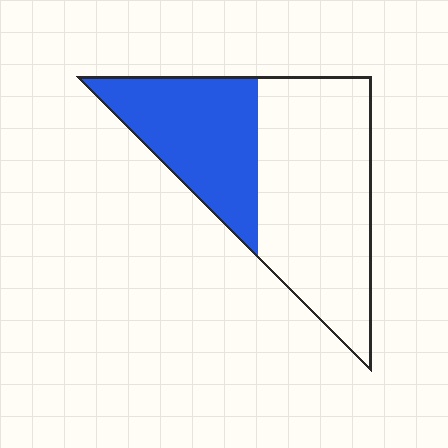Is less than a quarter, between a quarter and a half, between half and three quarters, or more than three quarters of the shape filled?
Between a quarter and a half.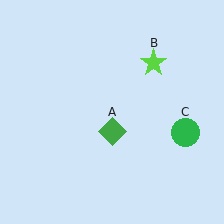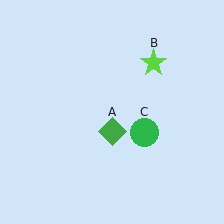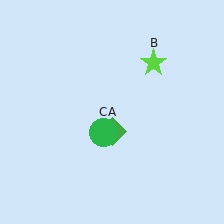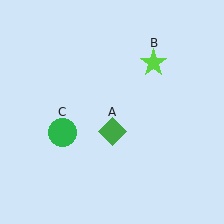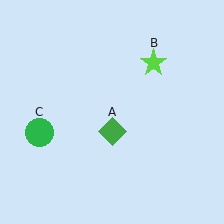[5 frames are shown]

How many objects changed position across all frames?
1 object changed position: green circle (object C).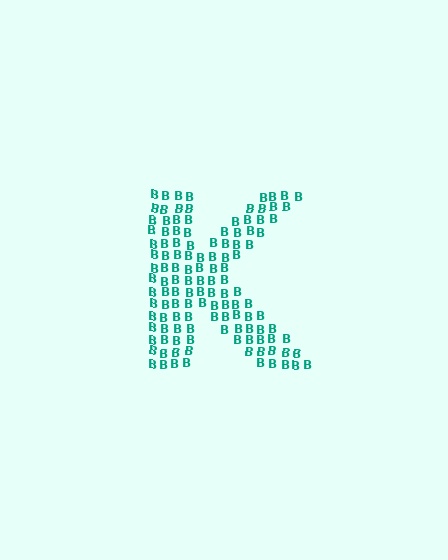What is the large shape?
The large shape is the letter K.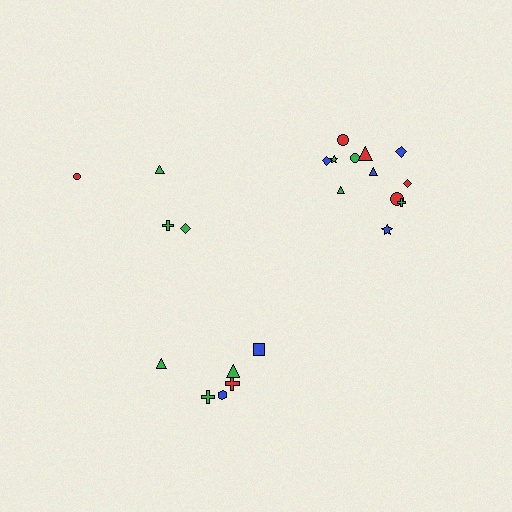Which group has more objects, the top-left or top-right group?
The top-right group.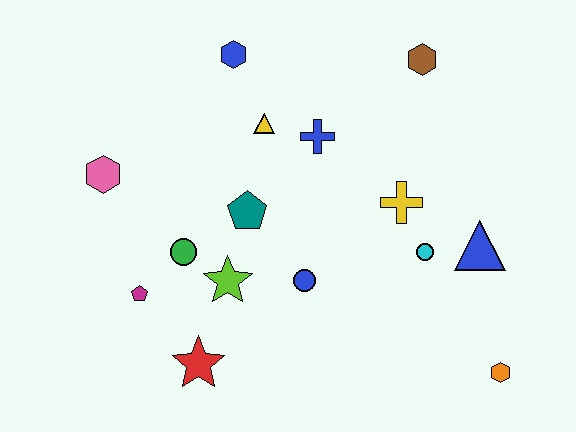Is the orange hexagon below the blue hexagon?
Yes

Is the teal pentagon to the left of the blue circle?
Yes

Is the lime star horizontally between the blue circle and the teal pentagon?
No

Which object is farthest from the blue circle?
The brown hexagon is farthest from the blue circle.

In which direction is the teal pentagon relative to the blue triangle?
The teal pentagon is to the left of the blue triangle.